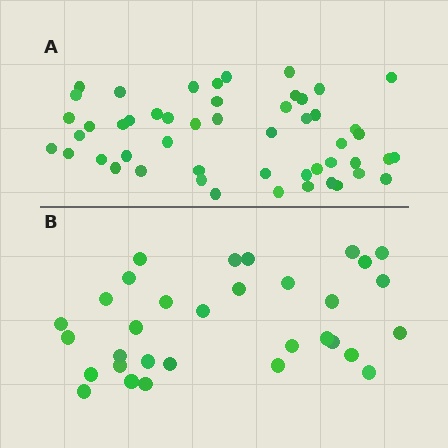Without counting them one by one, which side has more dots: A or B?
Region A (the top region) has more dots.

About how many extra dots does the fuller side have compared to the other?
Region A has approximately 20 more dots than region B.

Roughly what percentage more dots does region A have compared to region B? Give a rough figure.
About 60% more.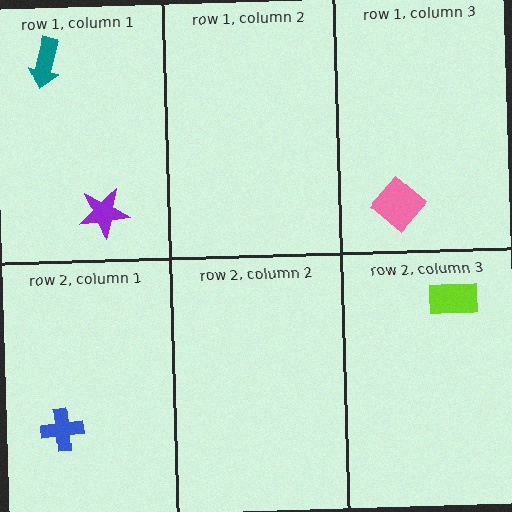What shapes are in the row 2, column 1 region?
The blue cross.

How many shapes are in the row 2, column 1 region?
1.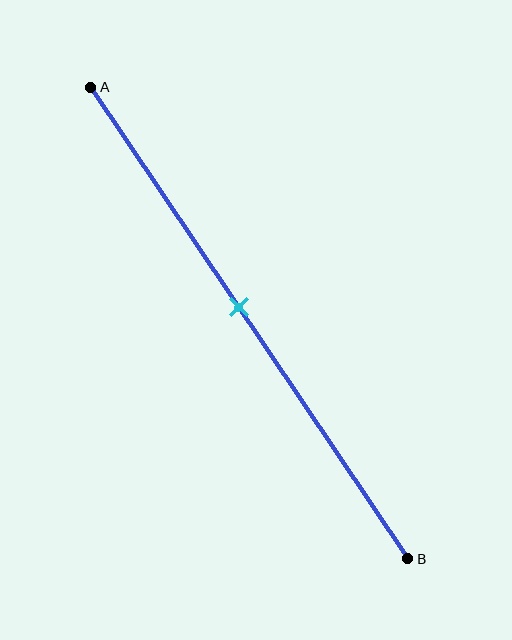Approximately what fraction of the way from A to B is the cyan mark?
The cyan mark is approximately 45% of the way from A to B.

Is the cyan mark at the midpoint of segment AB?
No, the mark is at about 45% from A, not at the 50% midpoint.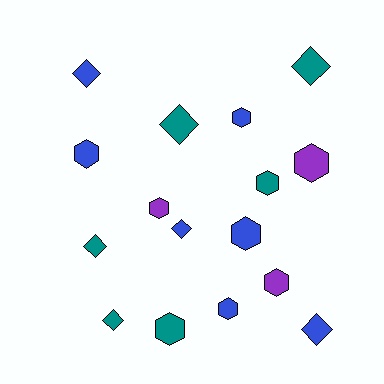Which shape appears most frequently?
Hexagon, with 9 objects.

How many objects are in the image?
There are 16 objects.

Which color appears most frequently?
Blue, with 7 objects.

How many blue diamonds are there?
There are 3 blue diamonds.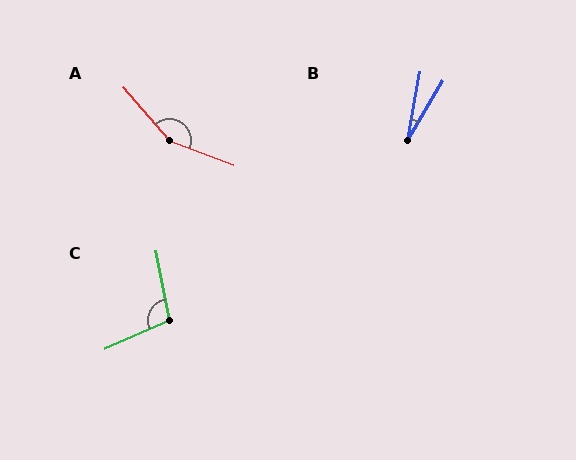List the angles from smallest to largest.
B (20°), C (103°), A (152°).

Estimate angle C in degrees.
Approximately 103 degrees.